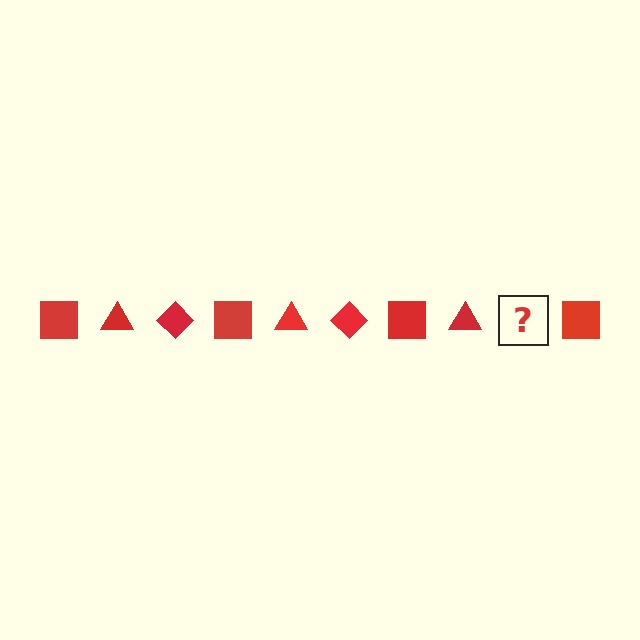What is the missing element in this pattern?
The missing element is a red diamond.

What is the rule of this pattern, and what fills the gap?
The rule is that the pattern cycles through square, triangle, diamond shapes in red. The gap should be filled with a red diamond.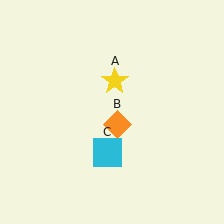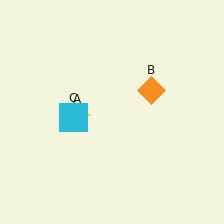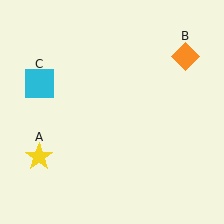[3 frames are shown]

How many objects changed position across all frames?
3 objects changed position: yellow star (object A), orange diamond (object B), cyan square (object C).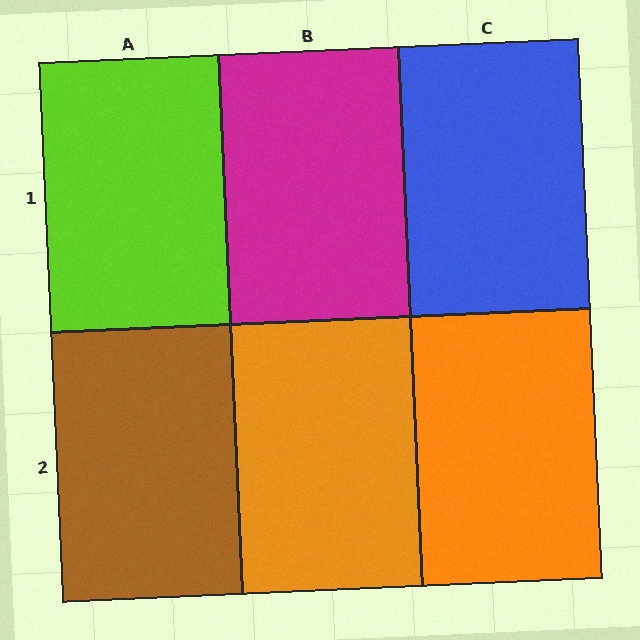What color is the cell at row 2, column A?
Brown.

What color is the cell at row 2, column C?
Orange.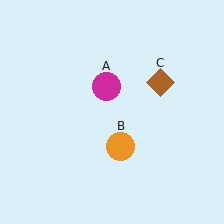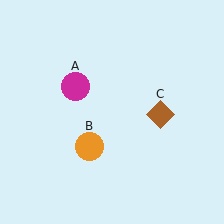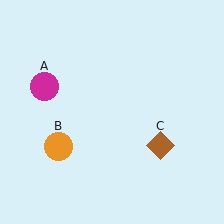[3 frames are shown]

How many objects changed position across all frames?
3 objects changed position: magenta circle (object A), orange circle (object B), brown diamond (object C).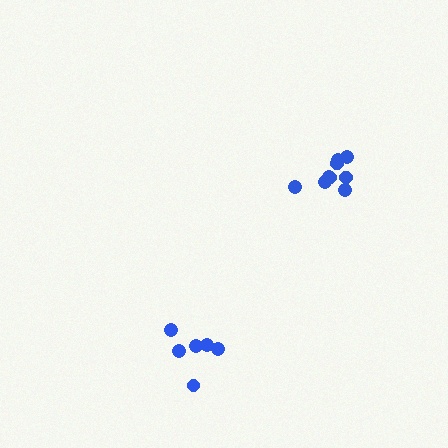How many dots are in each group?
Group 1: 6 dots, Group 2: 9 dots (15 total).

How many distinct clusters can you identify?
There are 2 distinct clusters.